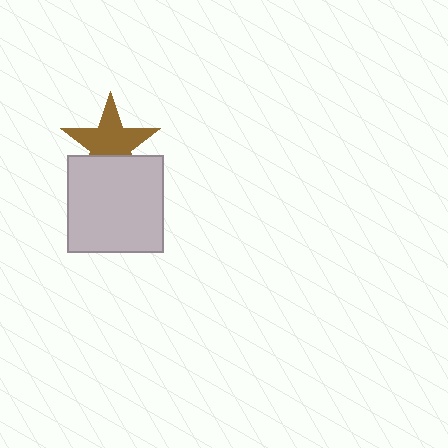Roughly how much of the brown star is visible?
Most of it is visible (roughly 70%).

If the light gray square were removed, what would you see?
You would see the complete brown star.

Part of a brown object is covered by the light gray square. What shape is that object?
It is a star.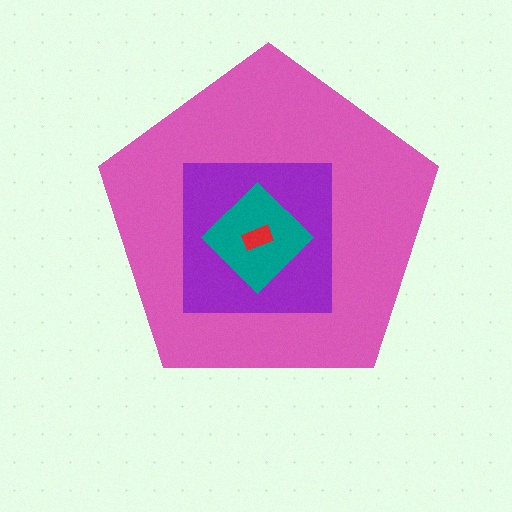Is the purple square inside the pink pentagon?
Yes.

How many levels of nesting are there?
4.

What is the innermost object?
The red rectangle.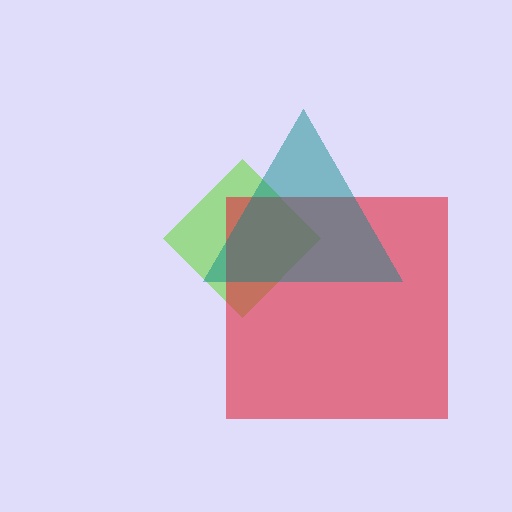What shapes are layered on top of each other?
The layered shapes are: a lime diamond, a red square, a teal triangle.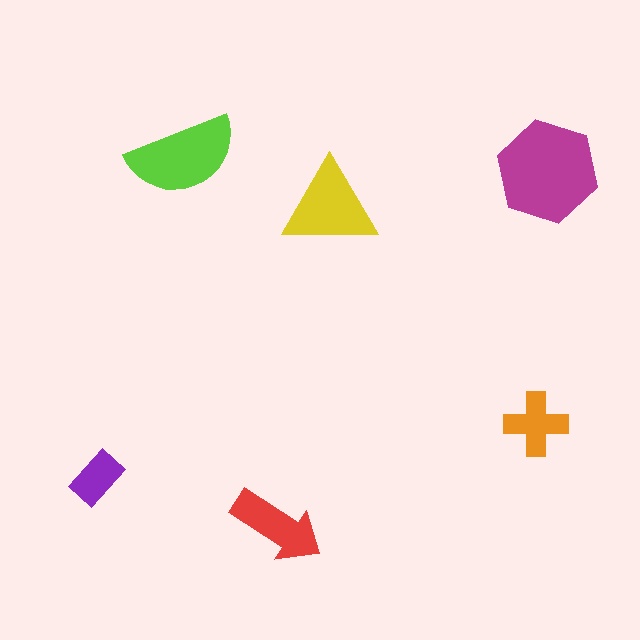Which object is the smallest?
The purple rectangle.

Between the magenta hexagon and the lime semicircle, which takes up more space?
The magenta hexagon.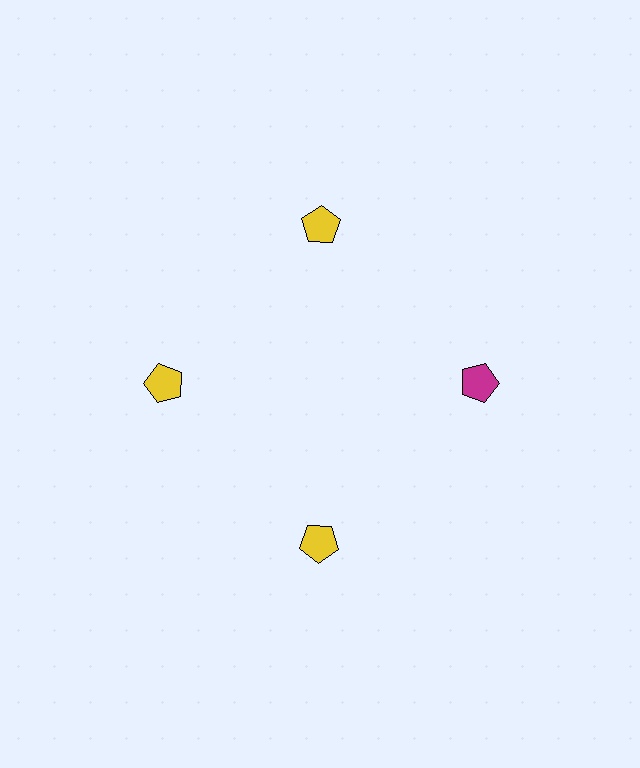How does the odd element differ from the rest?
It has a different color: magenta instead of yellow.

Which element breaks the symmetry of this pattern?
The magenta pentagon at roughly the 3 o'clock position breaks the symmetry. All other shapes are yellow pentagons.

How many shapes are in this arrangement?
There are 4 shapes arranged in a ring pattern.